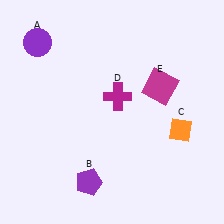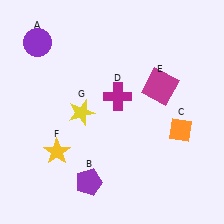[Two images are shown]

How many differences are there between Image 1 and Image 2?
There are 2 differences between the two images.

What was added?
A yellow star (F), a yellow star (G) were added in Image 2.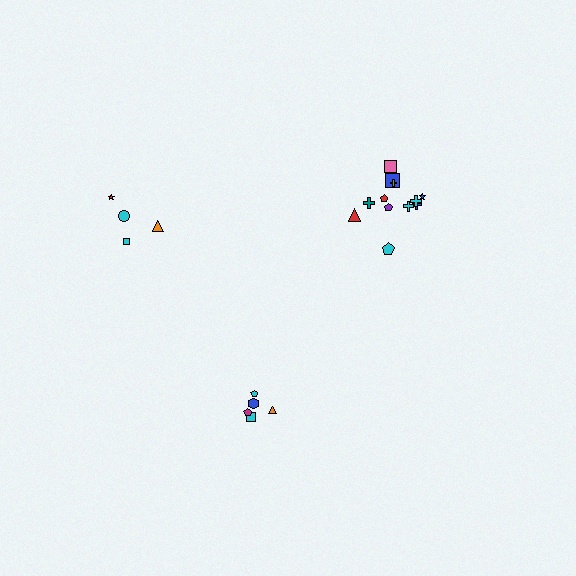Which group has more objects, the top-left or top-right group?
The top-right group.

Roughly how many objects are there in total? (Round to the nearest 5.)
Roughly 20 objects in total.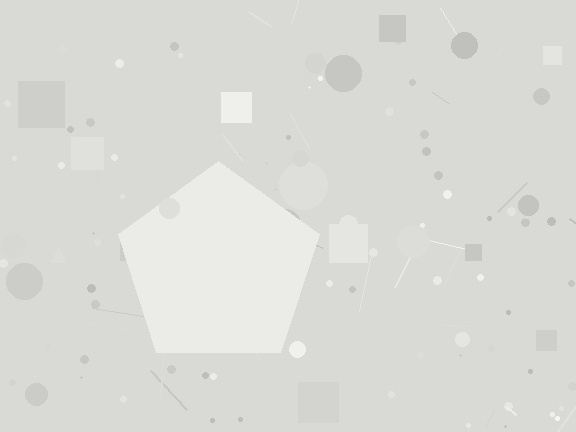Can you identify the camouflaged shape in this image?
The camouflaged shape is a pentagon.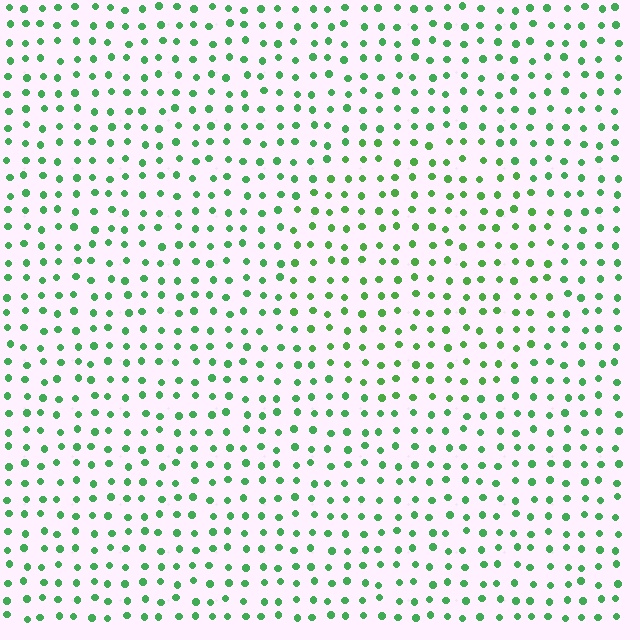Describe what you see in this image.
The image is filled with small green elements in a uniform arrangement. A circle-shaped region is visible where the elements are tinted to a slightly different hue, forming a subtle color boundary.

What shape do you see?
I see a circle.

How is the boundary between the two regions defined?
The boundary is defined purely by a slight shift in hue (about 17 degrees). Spacing, size, and orientation are identical on both sides.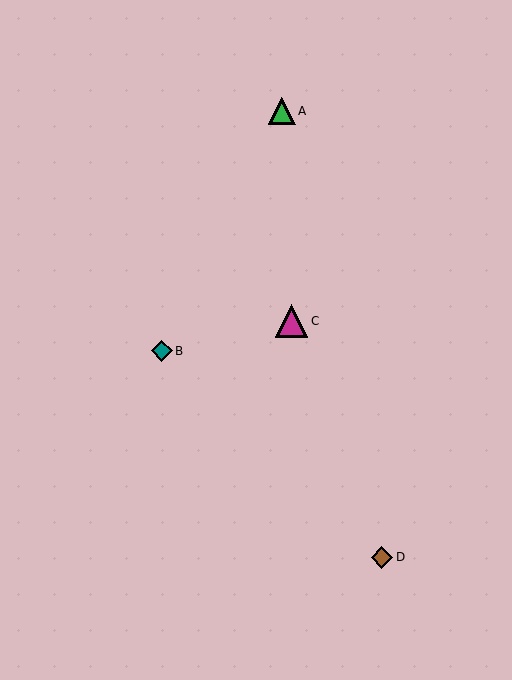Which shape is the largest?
The magenta triangle (labeled C) is the largest.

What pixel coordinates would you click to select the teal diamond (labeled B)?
Click at (162, 351) to select the teal diamond B.